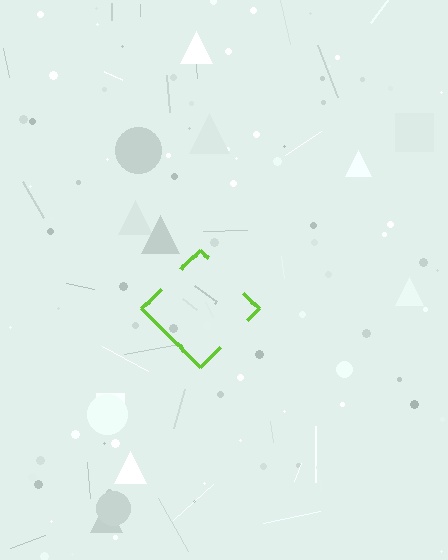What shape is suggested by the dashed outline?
The dashed outline suggests a diamond.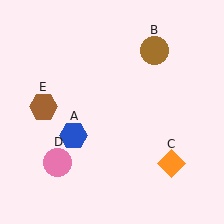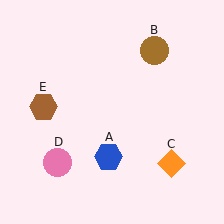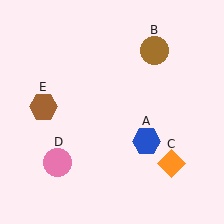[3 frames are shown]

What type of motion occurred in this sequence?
The blue hexagon (object A) rotated counterclockwise around the center of the scene.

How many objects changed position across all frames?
1 object changed position: blue hexagon (object A).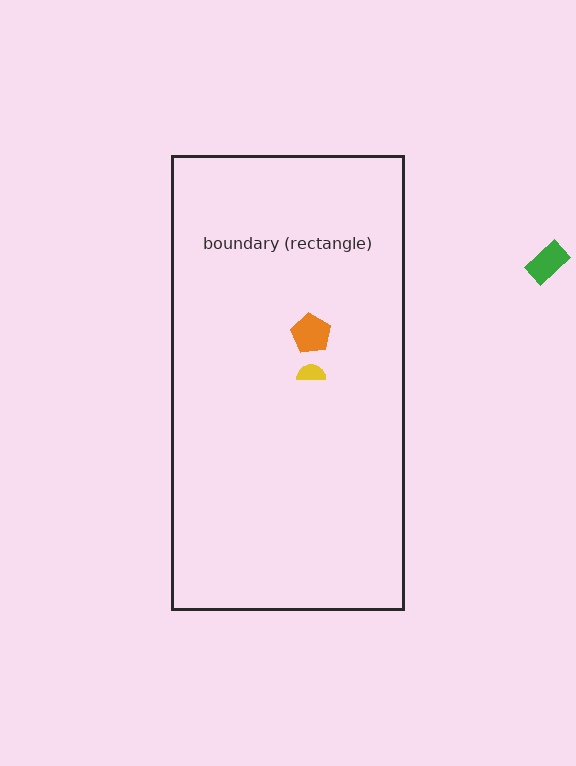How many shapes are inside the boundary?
2 inside, 1 outside.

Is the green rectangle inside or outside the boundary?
Outside.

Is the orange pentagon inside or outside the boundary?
Inside.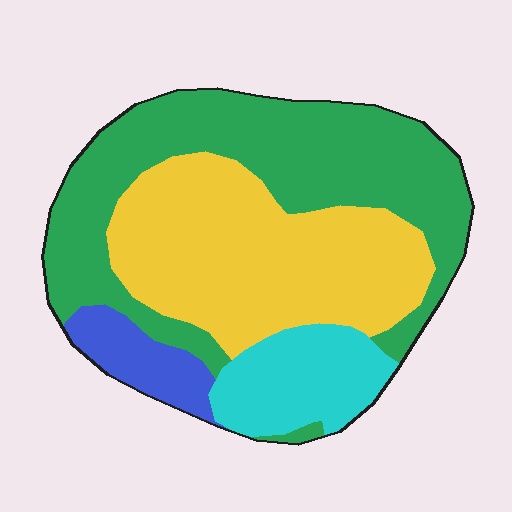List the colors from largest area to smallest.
From largest to smallest: green, yellow, cyan, blue.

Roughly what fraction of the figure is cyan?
Cyan takes up less than a sixth of the figure.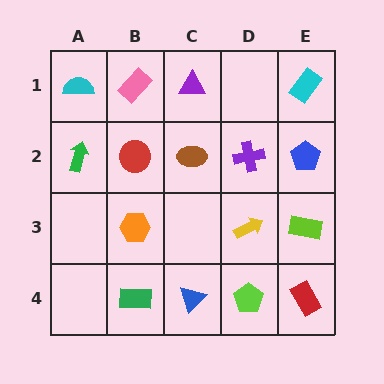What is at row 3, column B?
An orange hexagon.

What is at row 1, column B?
A pink rectangle.